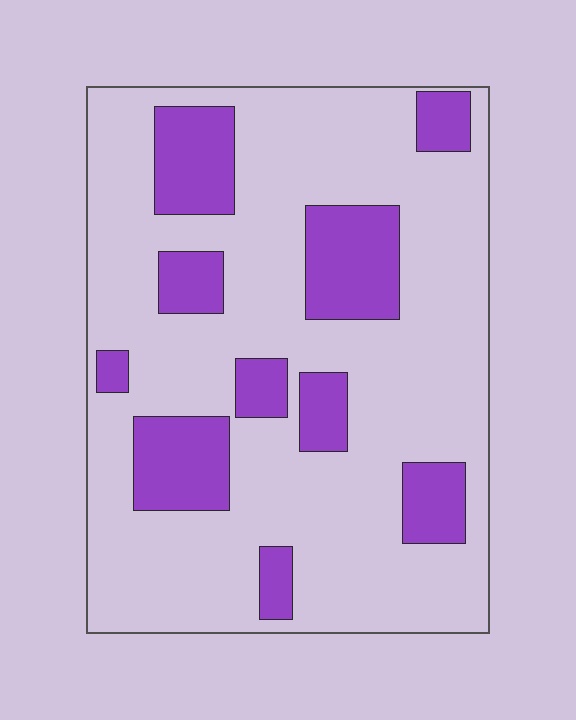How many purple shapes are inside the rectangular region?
10.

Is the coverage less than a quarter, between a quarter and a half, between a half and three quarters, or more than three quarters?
Less than a quarter.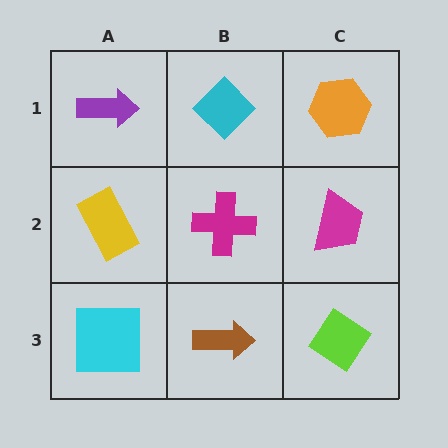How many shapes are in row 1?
3 shapes.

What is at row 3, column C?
A lime diamond.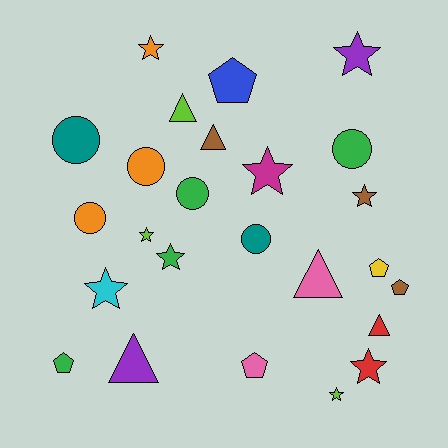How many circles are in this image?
There are 6 circles.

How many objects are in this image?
There are 25 objects.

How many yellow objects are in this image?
There is 1 yellow object.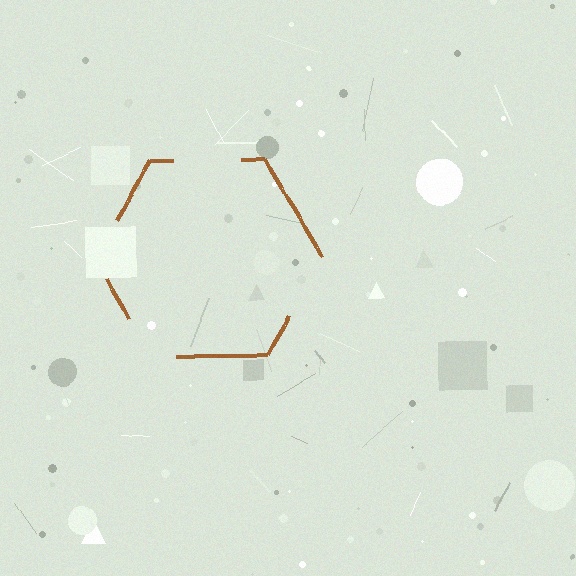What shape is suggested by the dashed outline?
The dashed outline suggests a hexagon.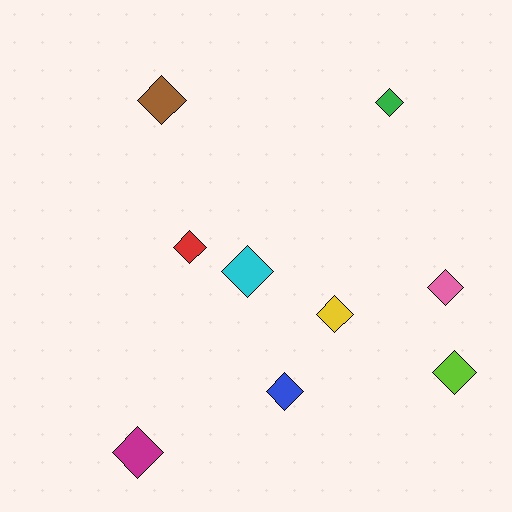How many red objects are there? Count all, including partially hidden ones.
There is 1 red object.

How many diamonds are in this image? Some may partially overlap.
There are 9 diamonds.